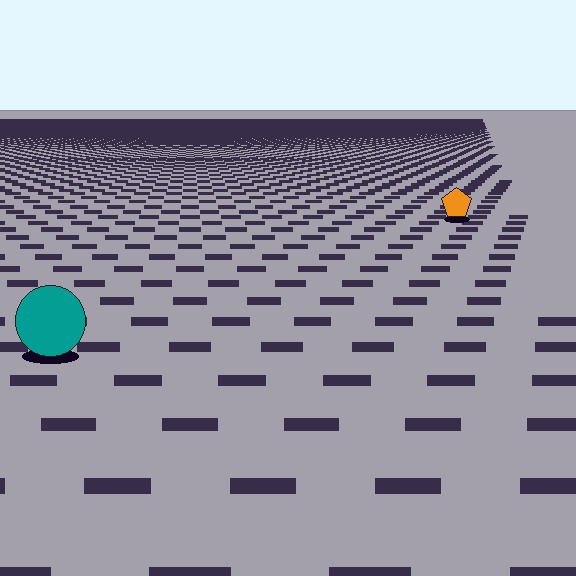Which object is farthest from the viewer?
The orange pentagon is farthest from the viewer. It appears smaller and the ground texture around it is denser.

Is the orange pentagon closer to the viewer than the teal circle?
No. The teal circle is closer — you can tell from the texture gradient: the ground texture is coarser near it.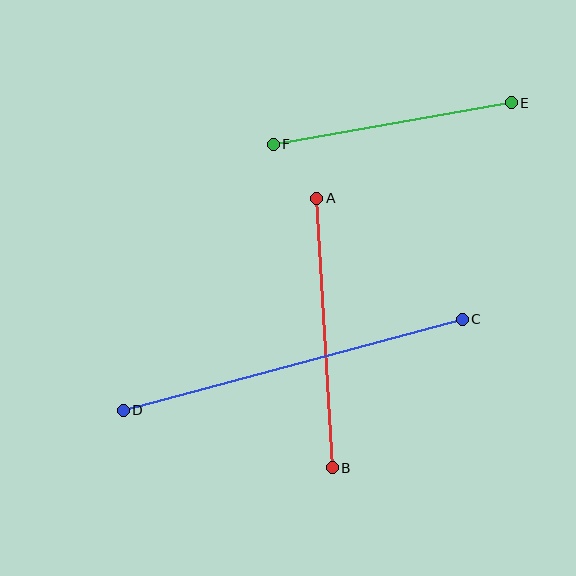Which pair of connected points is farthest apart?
Points C and D are farthest apart.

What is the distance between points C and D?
The distance is approximately 351 pixels.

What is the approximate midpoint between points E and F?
The midpoint is at approximately (392, 124) pixels.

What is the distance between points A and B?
The distance is approximately 270 pixels.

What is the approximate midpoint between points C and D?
The midpoint is at approximately (293, 365) pixels.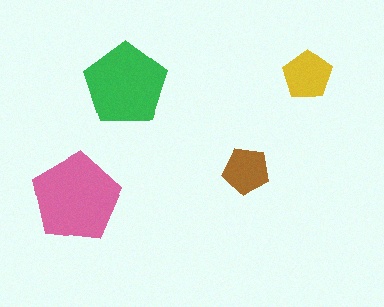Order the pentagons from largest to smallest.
the pink one, the green one, the yellow one, the brown one.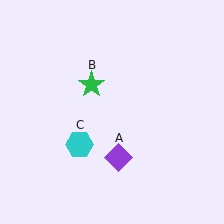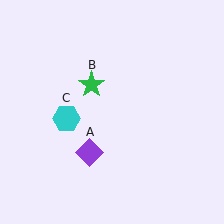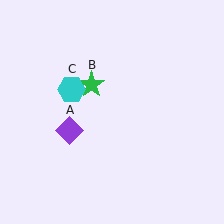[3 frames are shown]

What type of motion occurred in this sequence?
The purple diamond (object A), cyan hexagon (object C) rotated clockwise around the center of the scene.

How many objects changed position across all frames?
2 objects changed position: purple diamond (object A), cyan hexagon (object C).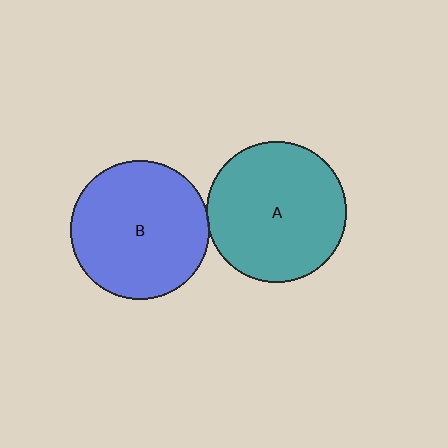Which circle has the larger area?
Circle A (teal).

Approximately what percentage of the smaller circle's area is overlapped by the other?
Approximately 5%.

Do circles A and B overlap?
Yes.